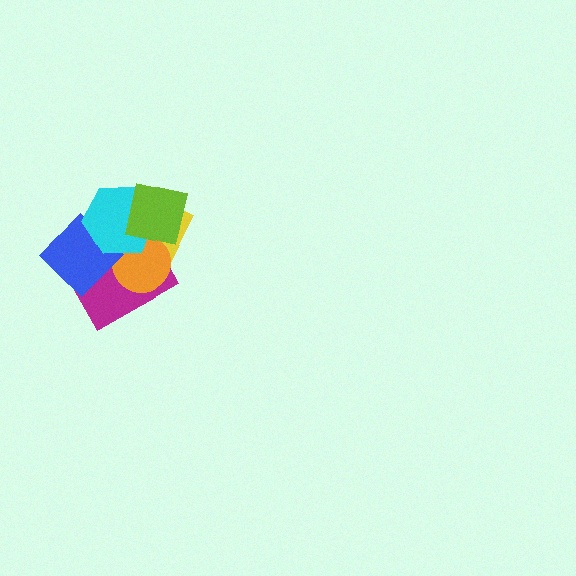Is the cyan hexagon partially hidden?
Yes, it is partially covered by another shape.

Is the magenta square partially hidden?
Yes, it is partially covered by another shape.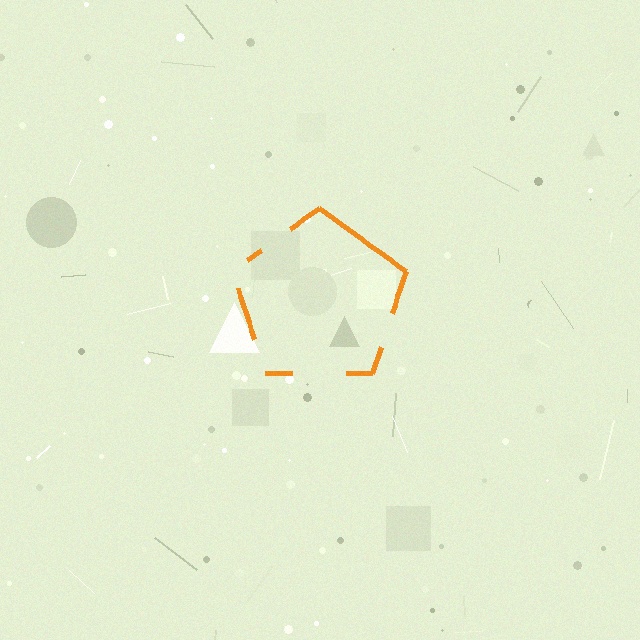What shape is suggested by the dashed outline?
The dashed outline suggests a pentagon.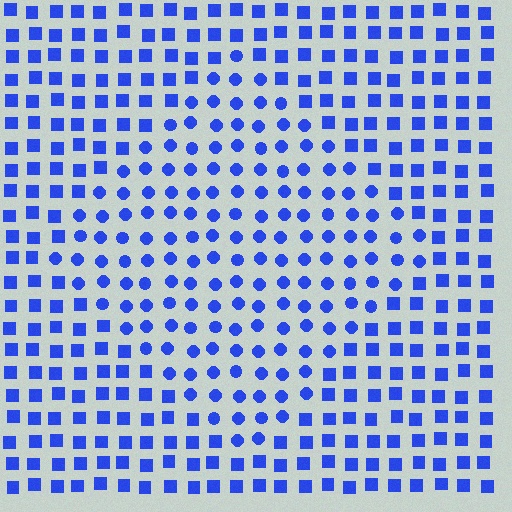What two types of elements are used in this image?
The image uses circles inside the diamond region and squares outside it.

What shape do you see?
I see a diamond.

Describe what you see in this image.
The image is filled with small blue elements arranged in a uniform grid. A diamond-shaped region contains circles, while the surrounding area contains squares. The boundary is defined purely by the change in element shape.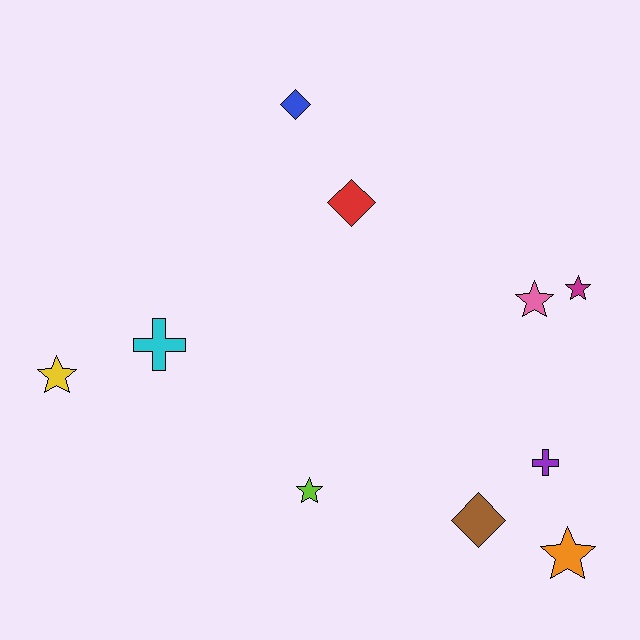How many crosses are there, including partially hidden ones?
There are 2 crosses.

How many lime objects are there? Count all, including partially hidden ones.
There is 1 lime object.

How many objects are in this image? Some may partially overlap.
There are 10 objects.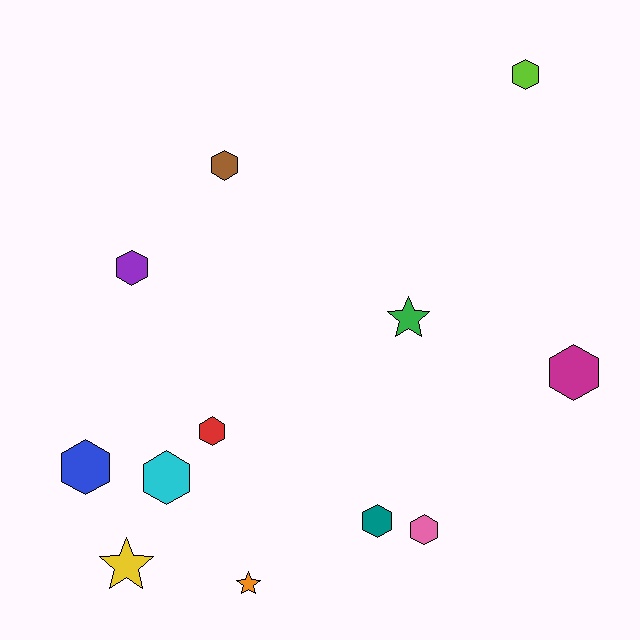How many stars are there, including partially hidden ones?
There are 3 stars.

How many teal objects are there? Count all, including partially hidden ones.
There is 1 teal object.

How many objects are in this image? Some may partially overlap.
There are 12 objects.